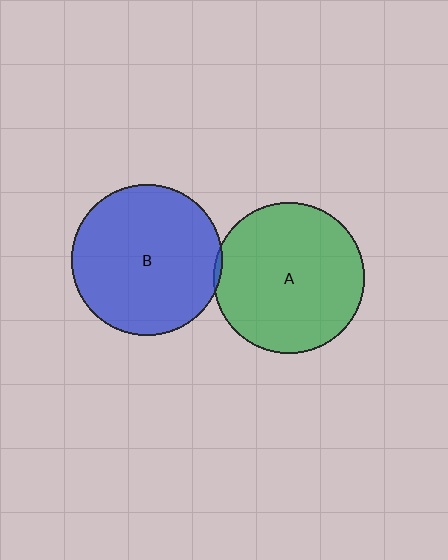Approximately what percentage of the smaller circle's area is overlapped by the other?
Approximately 5%.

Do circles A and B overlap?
Yes.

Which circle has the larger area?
Circle B (blue).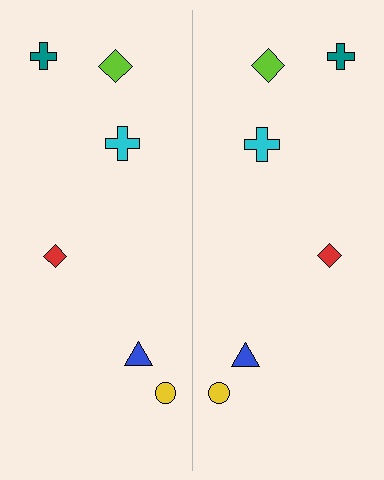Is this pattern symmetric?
Yes, this pattern has bilateral (reflection) symmetry.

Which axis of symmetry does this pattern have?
The pattern has a vertical axis of symmetry running through the center of the image.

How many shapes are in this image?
There are 12 shapes in this image.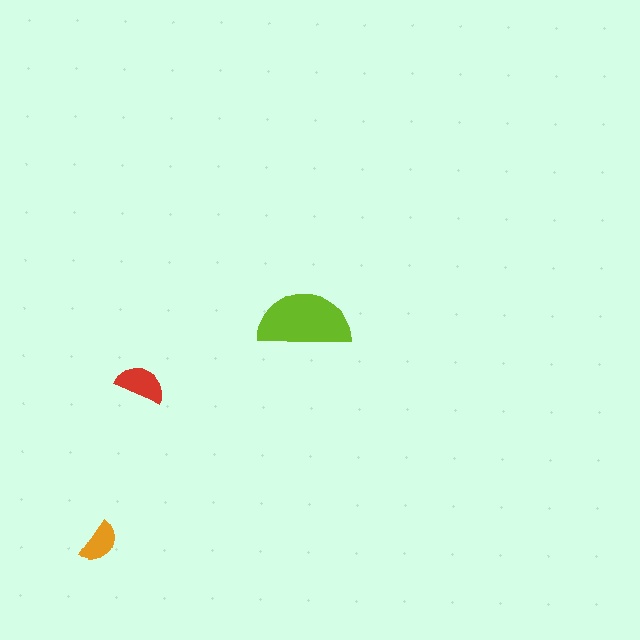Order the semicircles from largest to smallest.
the lime one, the red one, the orange one.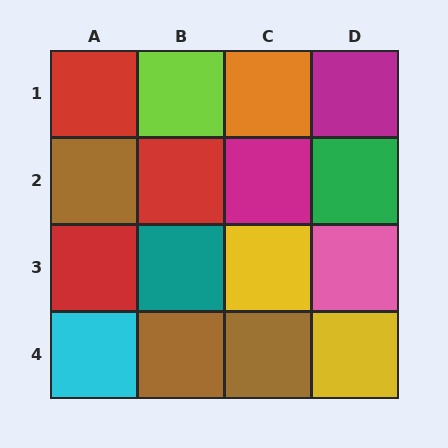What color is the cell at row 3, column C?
Yellow.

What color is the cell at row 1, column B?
Lime.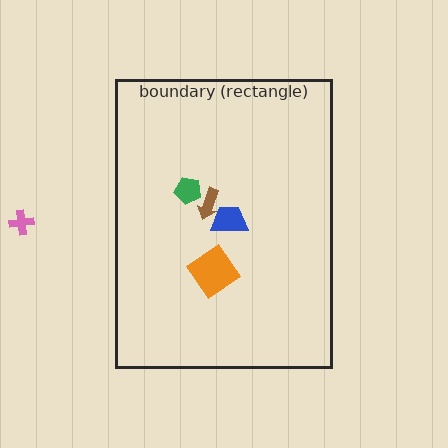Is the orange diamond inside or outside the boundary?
Inside.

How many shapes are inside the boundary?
4 inside, 1 outside.